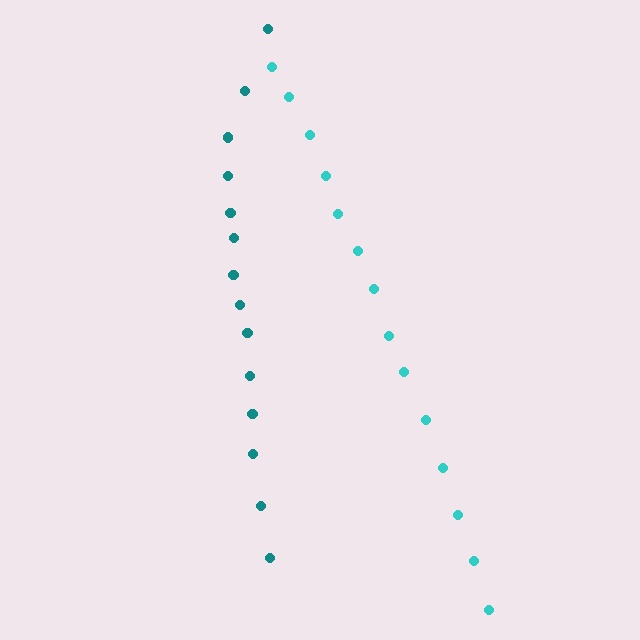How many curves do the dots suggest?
There are 2 distinct paths.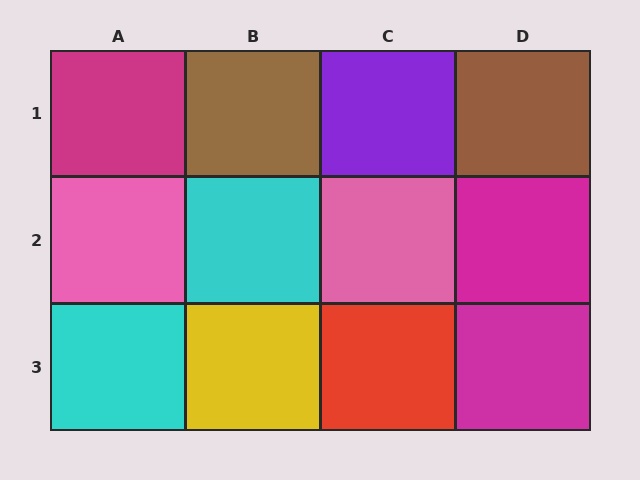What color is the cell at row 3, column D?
Magenta.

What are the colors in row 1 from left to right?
Magenta, brown, purple, brown.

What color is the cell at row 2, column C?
Pink.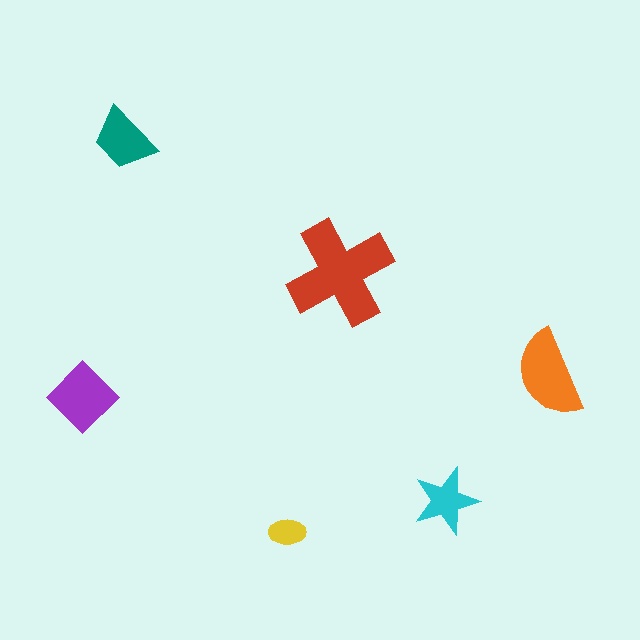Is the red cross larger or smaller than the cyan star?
Larger.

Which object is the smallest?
The yellow ellipse.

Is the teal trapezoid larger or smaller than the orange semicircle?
Smaller.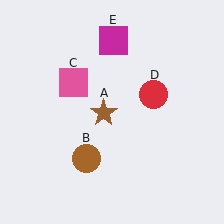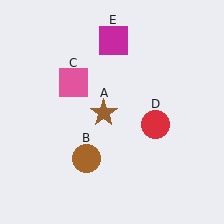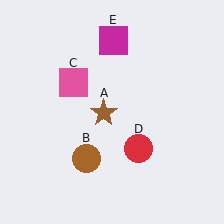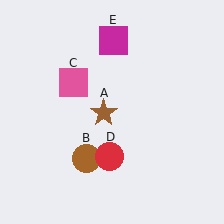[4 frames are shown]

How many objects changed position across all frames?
1 object changed position: red circle (object D).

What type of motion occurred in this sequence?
The red circle (object D) rotated clockwise around the center of the scene.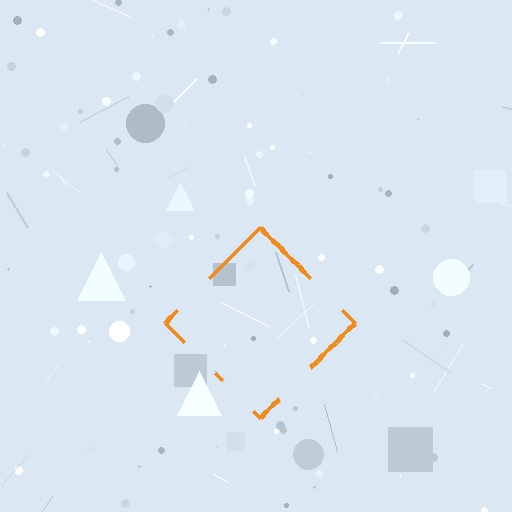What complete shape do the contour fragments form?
The contour fragments form a diamond.